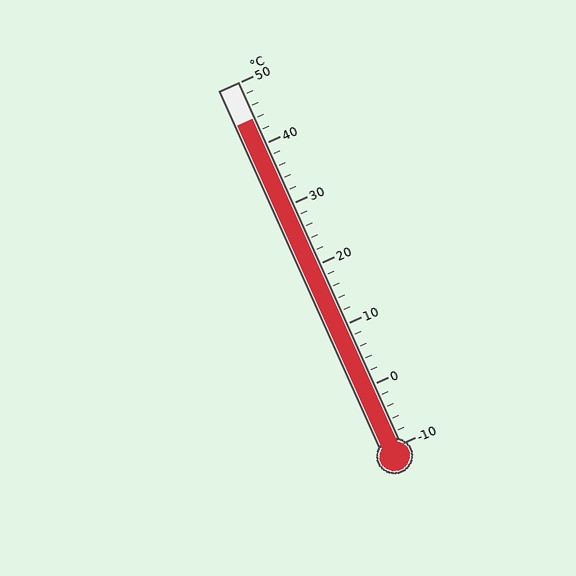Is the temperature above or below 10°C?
The temperature is above 10°C.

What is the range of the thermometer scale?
The thermometer scale ranges from -10°C to 50°C.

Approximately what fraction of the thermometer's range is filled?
The thermometer is filled to approximately 90% of its range.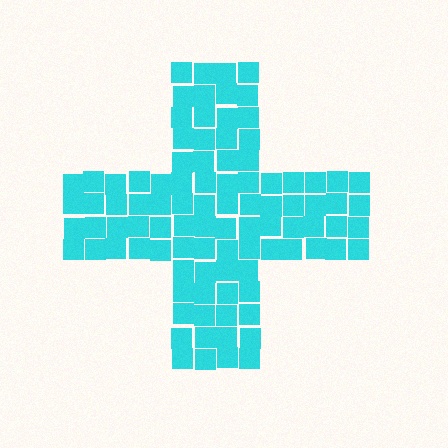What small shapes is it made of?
It is made of small squares.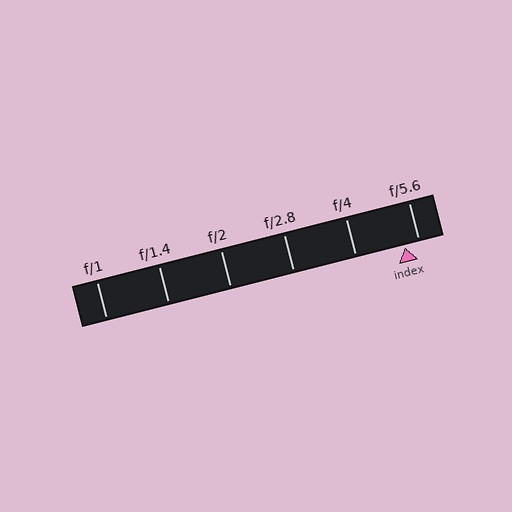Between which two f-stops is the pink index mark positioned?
The index mark is between f/4 and f/5.6.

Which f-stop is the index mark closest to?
The index mark is closest to f/5.6.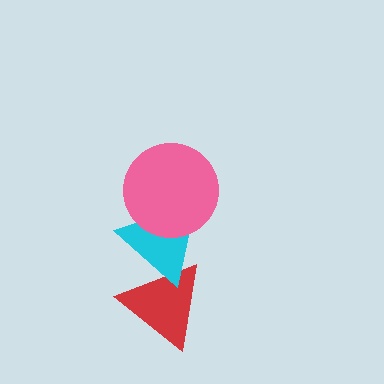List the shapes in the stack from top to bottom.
From top to bottom: the pink circle, the cyan triangle, the red triangle.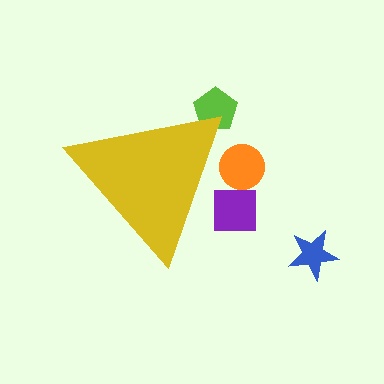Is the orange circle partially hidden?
Yes, the orange circle is partially hidden behind the yellow triangle.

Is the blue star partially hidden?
No, the blue star is fully visible.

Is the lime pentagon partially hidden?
Yes, the lime pentagon is partially hidden behind the yellow triangle.